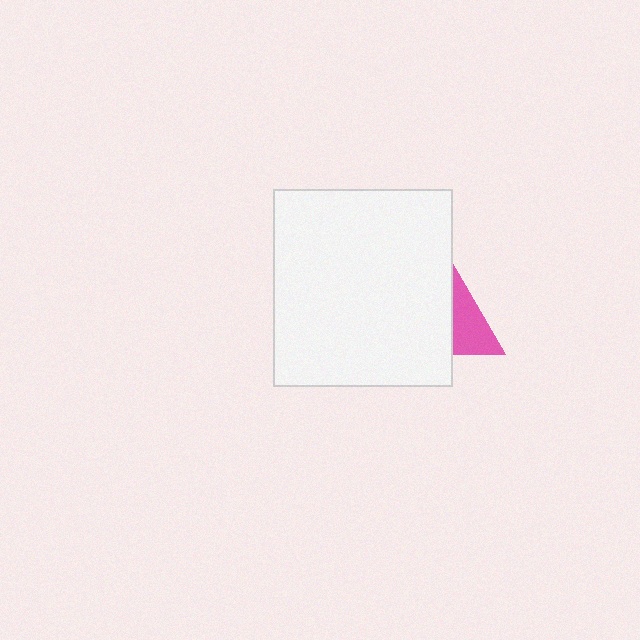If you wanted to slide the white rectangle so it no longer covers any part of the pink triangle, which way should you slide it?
Slide it left — that is the most direct way to separate the two shapes.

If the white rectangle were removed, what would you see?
You would see the complete pink triangle.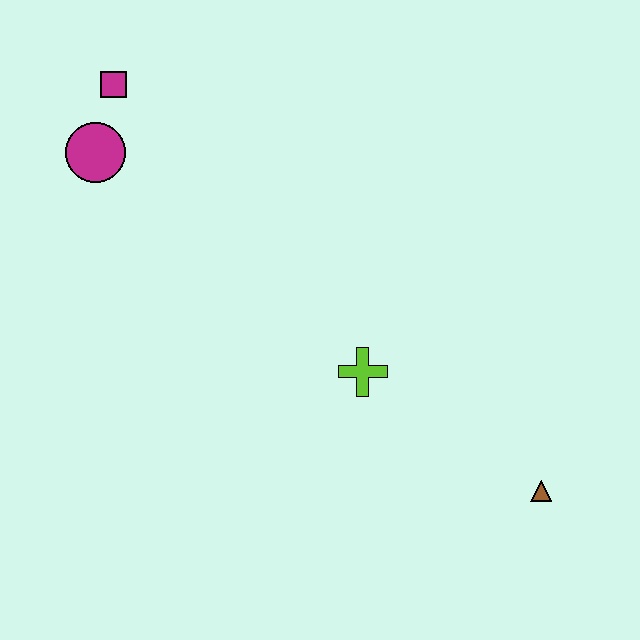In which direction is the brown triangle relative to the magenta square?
The brown triangle is to the right of the magenta square.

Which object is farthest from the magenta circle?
The brown triangle is farthest from the magenta circle.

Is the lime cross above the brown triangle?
Yes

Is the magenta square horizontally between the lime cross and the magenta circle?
Yes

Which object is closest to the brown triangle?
The lime cross is closest to the brown triangle.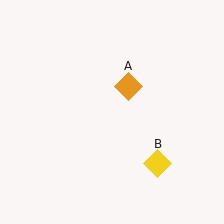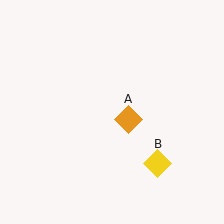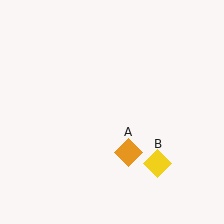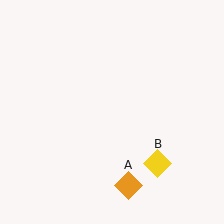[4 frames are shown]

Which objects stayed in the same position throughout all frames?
Yellow diamond (object B) remained stationary.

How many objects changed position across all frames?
1 object changed position: orange diamond (object A).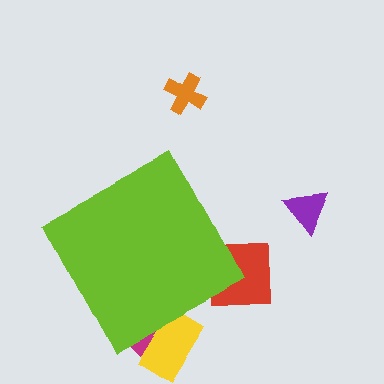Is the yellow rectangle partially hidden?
Yes, the yellow rectangle is partially hidden behind the lime diamond.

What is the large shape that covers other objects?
A lime diamond.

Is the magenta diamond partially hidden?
Yes, the magenta diamond is partially hidden behind the lime diamond.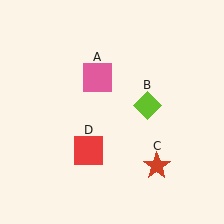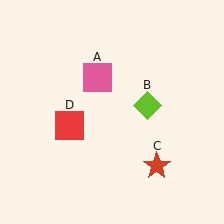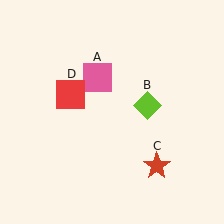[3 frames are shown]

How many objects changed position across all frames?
1 object changed position: red square (object D).